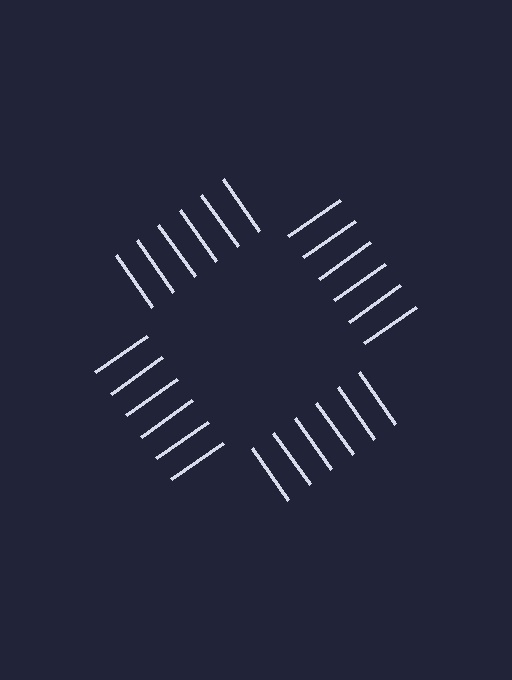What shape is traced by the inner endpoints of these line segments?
An illusory square — the line segments terminate on its edges but no continuous stroke is drawn.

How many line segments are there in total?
24 — 6 along each of the 4 edges.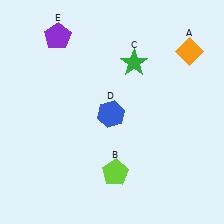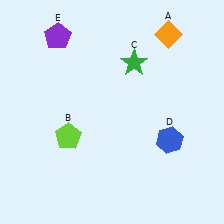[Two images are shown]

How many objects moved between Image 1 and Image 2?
3 objects moved between the two images.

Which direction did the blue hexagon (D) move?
The blue hexagon (D) moved right.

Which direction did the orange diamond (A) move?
The orange diamond (A) moved left.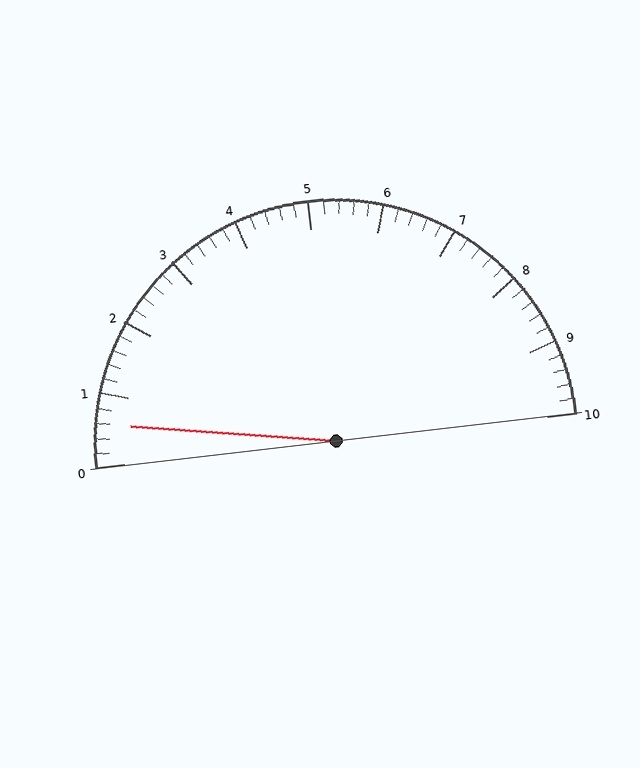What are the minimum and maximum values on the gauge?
The gauge ranges from 0 to 10.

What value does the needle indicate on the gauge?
The needle indicates approximately 0.6.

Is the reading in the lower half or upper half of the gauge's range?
The reading is in the lower half of the range (0 to 10).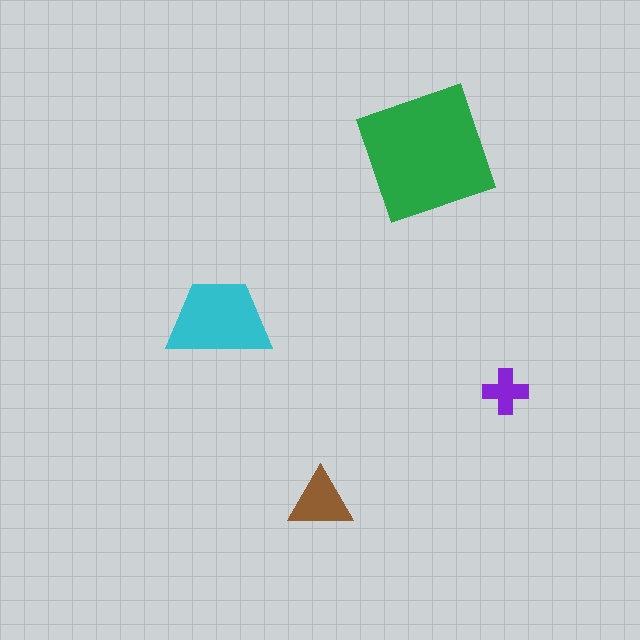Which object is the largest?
The green square.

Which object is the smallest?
The purple cross.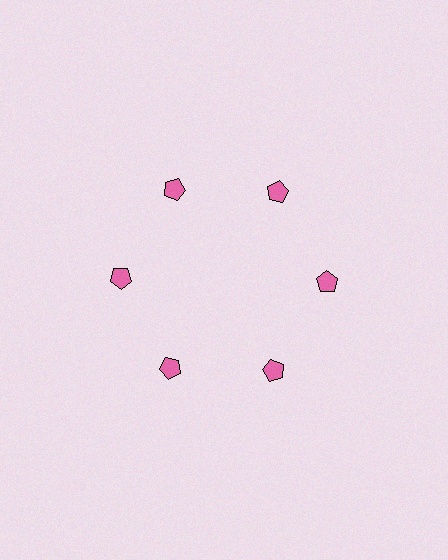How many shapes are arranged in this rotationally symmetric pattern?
There are 6 shapes, arranged in 6 groups of 1.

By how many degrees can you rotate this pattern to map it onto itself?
The pattern maps onto itself every 60 degrees of rotation.